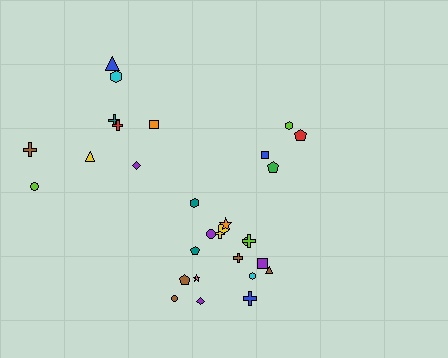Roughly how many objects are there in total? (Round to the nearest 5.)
Roughly 30 objects in total.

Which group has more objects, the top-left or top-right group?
The top-left group.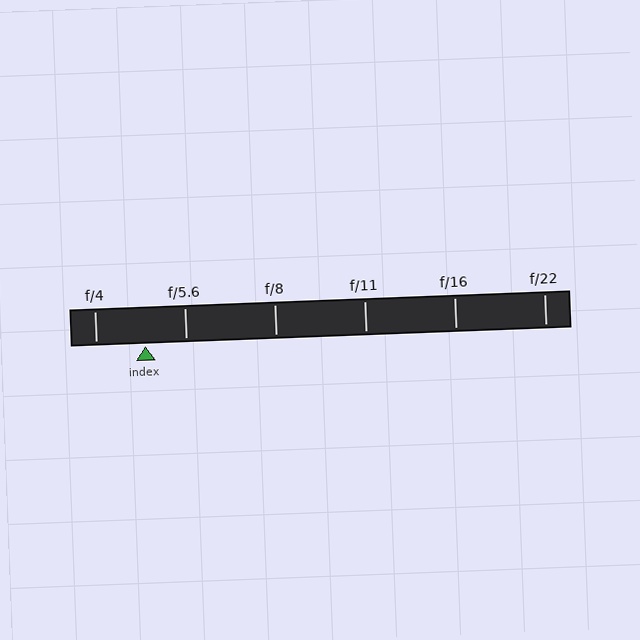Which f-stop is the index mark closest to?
The index mark is closest to f/5.6.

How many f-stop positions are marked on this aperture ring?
There are 6 f-stop positions marked.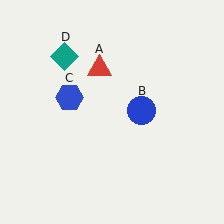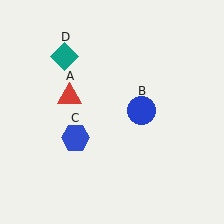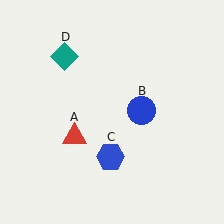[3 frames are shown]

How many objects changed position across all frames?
2 objects changed position: red triangle (object A), blue hexagon (object C).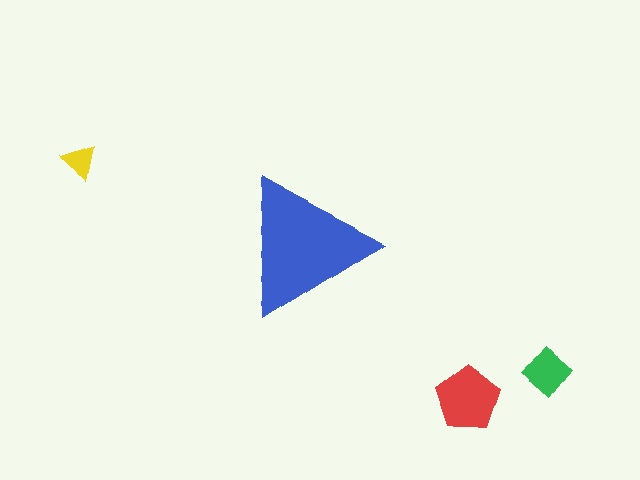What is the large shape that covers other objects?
A blue triangle.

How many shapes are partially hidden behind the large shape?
0 shapes are partially hidden.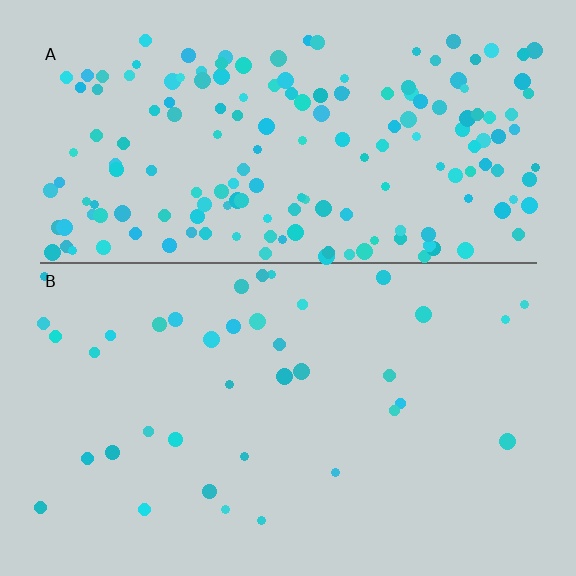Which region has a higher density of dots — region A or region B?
A (the top).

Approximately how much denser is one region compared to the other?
Approximately 4.7× — region A over region B.